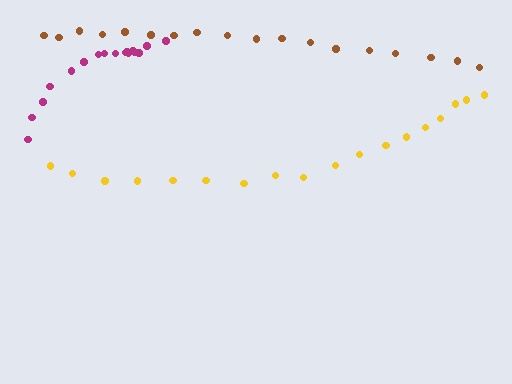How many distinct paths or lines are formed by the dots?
There are 3 distinct paths.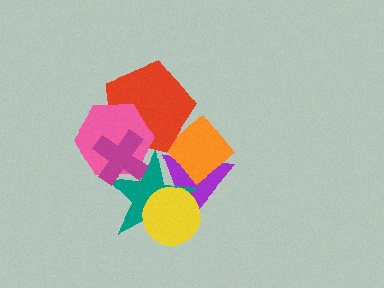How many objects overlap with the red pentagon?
3 objects overlap with the red pentagon.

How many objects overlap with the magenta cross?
3 objects overlap with the magenta cross.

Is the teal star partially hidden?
Yes, it is partially covered by another shape.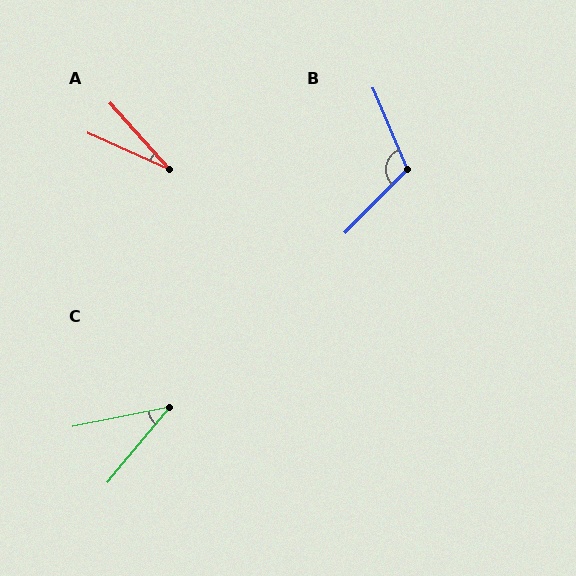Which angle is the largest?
B, at approximately 113 degrees.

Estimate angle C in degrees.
Approximately 39 degrees.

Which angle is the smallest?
A, at approximately 24 degrees.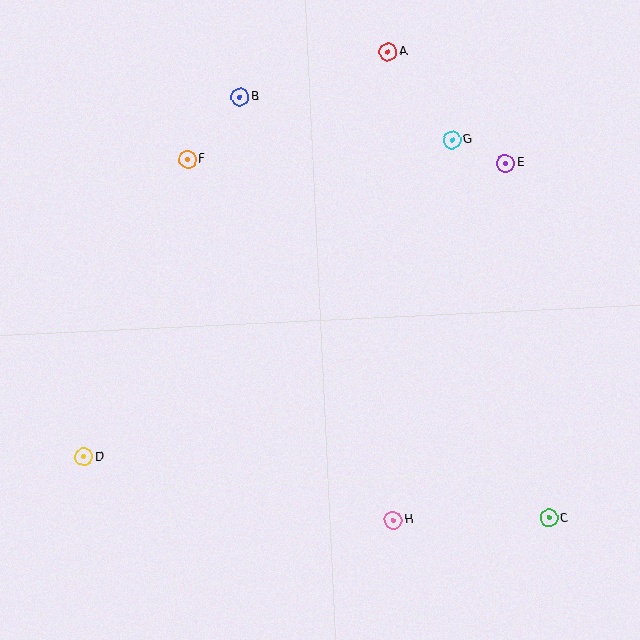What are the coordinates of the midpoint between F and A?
The midpoint between F and A is at (288, 106).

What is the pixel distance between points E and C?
The distance between E and C is 358 pixels.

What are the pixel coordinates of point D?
Point D is at (84, 457).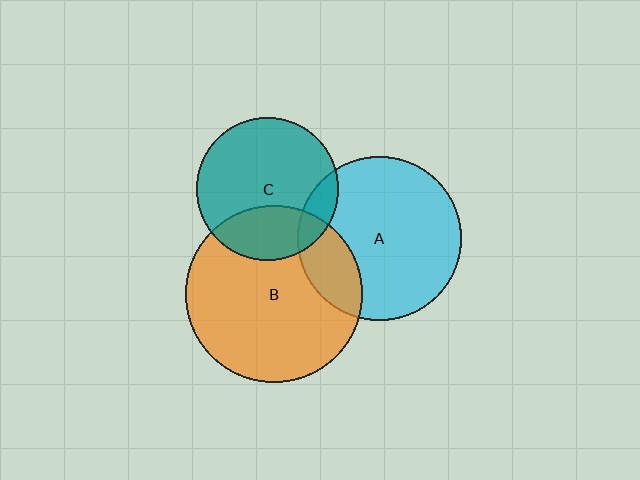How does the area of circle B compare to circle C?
Approximately 1.5 times.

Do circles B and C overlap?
Yes.